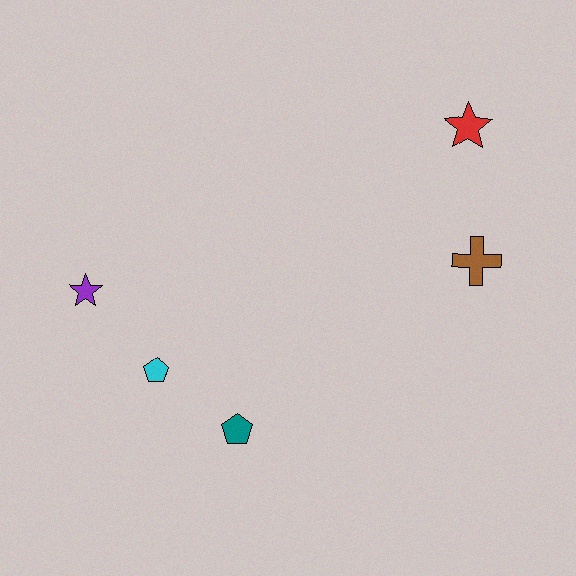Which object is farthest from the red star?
The purple star is farthest from the red star.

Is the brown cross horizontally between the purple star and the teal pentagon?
No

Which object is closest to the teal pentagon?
The cyan pentagon is closest to the teal pentagon.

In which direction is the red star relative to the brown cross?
The red star is above the brown cross.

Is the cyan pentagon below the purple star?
Yes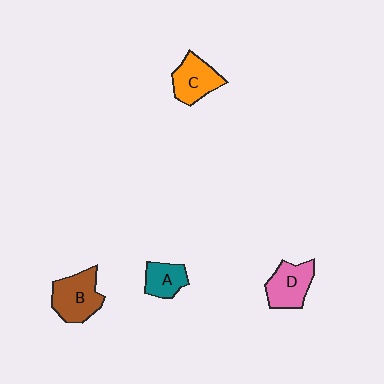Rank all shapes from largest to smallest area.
From largest to smallest: B (brown), D (pink), C (orange), A (teal).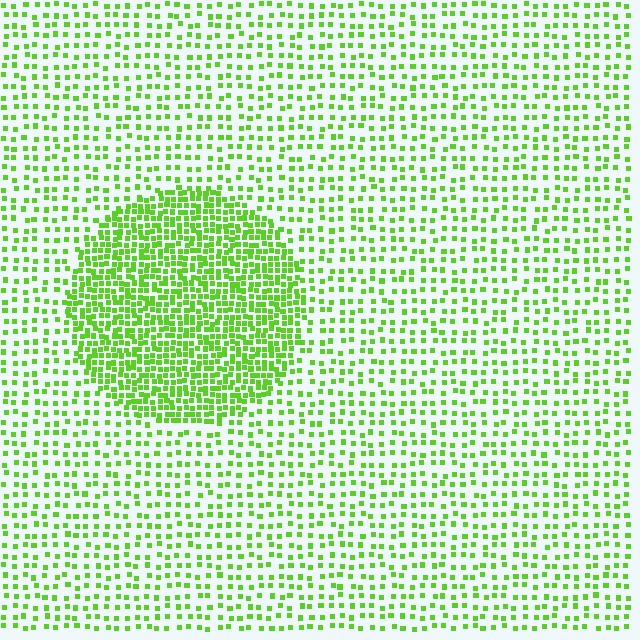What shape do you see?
I see a circle.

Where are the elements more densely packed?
The elements are more densely packed inside the circle boundary.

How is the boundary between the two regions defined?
The boundary is defined by a change in element density (approximately 2.4x ratio). All elements are the same color, size, and shape.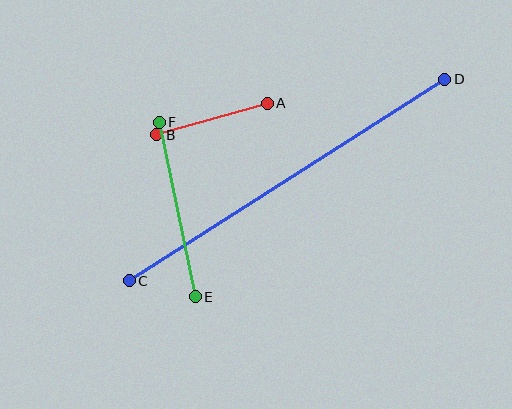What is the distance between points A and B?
The distance is approximately 115 pixels.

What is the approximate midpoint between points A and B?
The midpoint is at approximately (212, 119) pixels.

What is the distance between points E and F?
The distance is approximately 178 pixels.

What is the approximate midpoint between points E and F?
The midpoint is at approximately (177, 210) pixels.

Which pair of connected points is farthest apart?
Points C and D are farthest apart.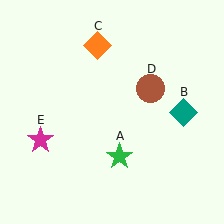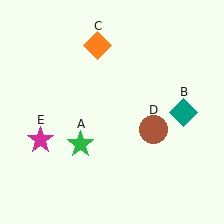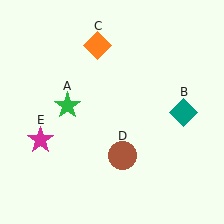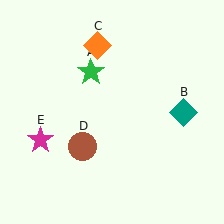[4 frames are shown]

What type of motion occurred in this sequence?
The green star (object A), brown circle (object D) rotated clockwise around the center of the scene.